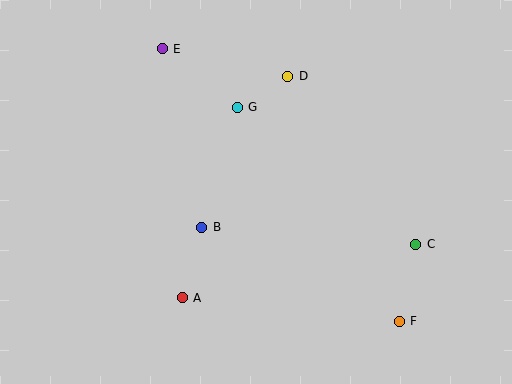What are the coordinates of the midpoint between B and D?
The midpoint between B and D is at (245, 152).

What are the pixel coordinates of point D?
Point D is at (288, 76).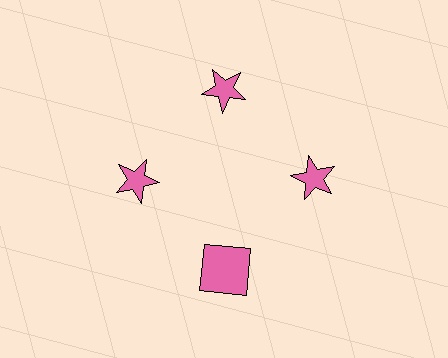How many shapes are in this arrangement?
There are 4 shapes arranged in a ring pattern.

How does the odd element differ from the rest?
It has a different shape: square instead of star.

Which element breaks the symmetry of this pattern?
The pink square at roughly the 6 o'clock position breaks the symmetry. All other shapes are pink stars.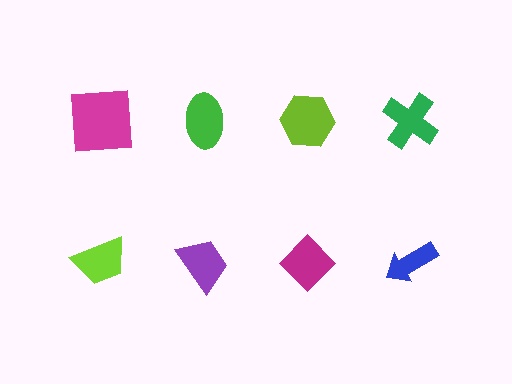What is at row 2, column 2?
A purple trapezoid.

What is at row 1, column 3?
A lime hexagon.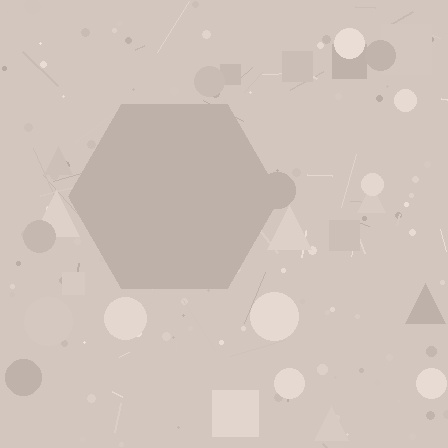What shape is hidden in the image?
A hexagon is hidden in the image.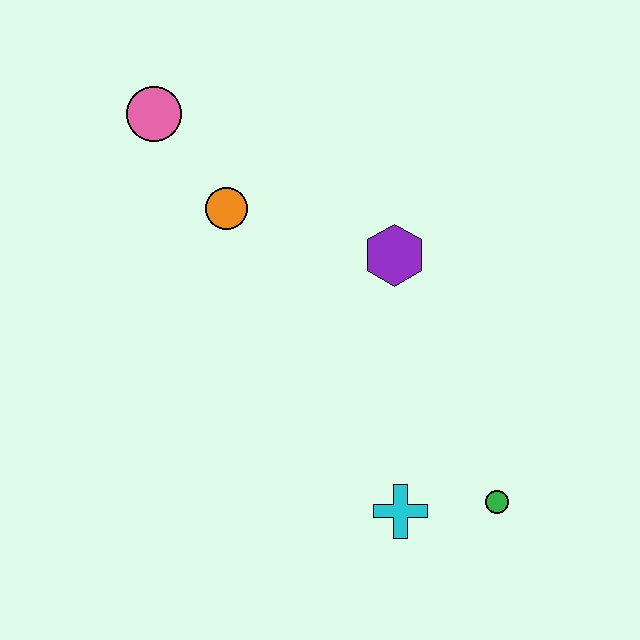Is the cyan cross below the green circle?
Yes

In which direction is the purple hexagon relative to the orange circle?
The purple hexagon is to the right of the orange circle.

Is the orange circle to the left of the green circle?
Yes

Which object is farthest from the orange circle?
The green circle is farthest from the orange circle.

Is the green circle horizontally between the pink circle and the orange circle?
No